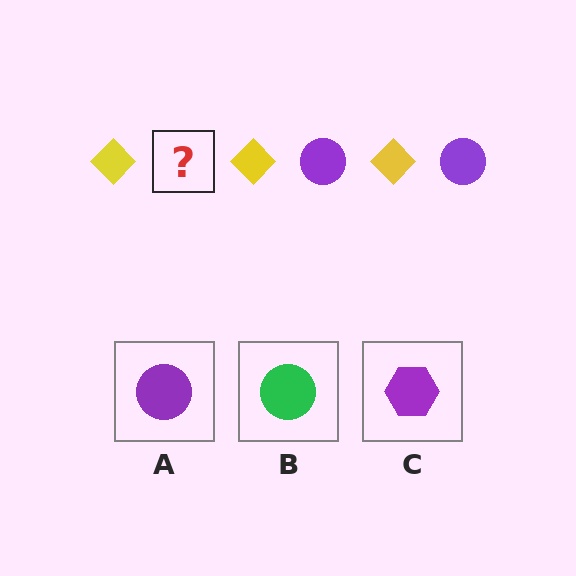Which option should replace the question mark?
Option A.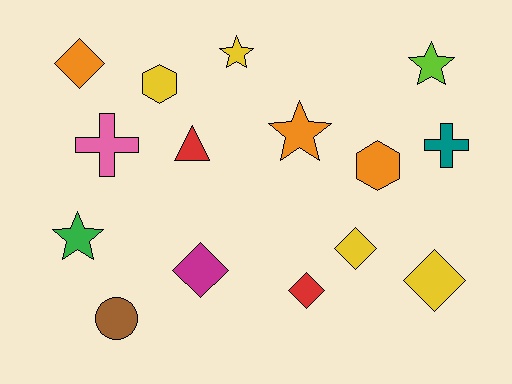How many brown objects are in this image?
There is 1 brown object.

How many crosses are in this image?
There are 2 crosses.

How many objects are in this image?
There are 15 objects.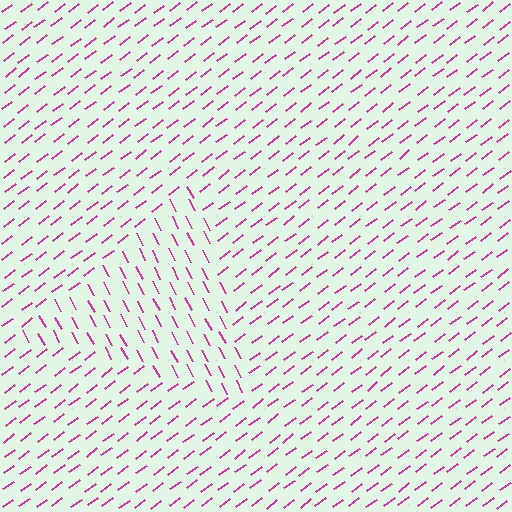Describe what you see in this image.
The image is filled with small magenta line segments. A triangle region in the image has lines oriented differently from the surrounding lines, creating a visible texture boundary.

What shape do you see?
I see a triangle.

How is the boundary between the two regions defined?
The boundary is defined purely by a change in line orientation (approximately 80 degrees difference). All lines are the same color and thickness.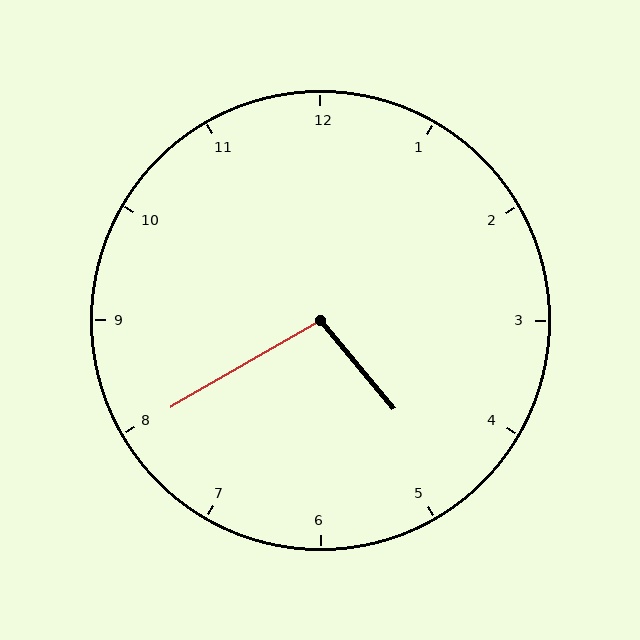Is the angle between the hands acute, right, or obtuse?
It is obtuse.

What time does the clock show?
4:40.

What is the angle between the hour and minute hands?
Approximately 100 degrees.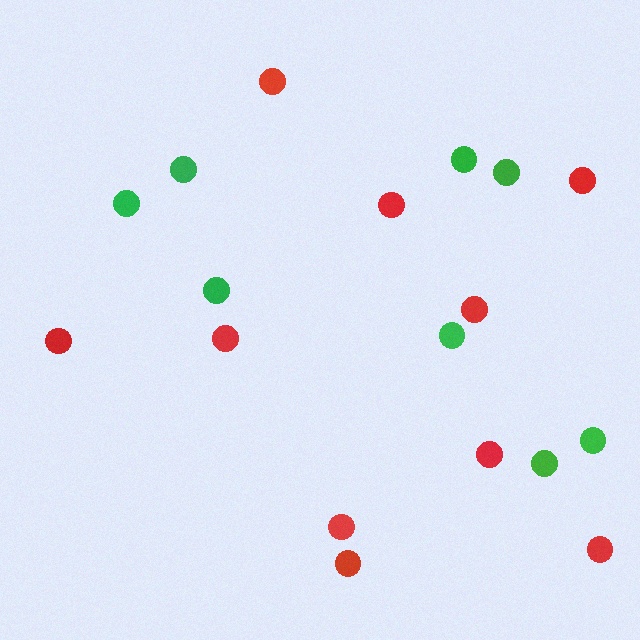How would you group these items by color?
There are 2 groups: one group of red circles (10) and one group of green circles (8).